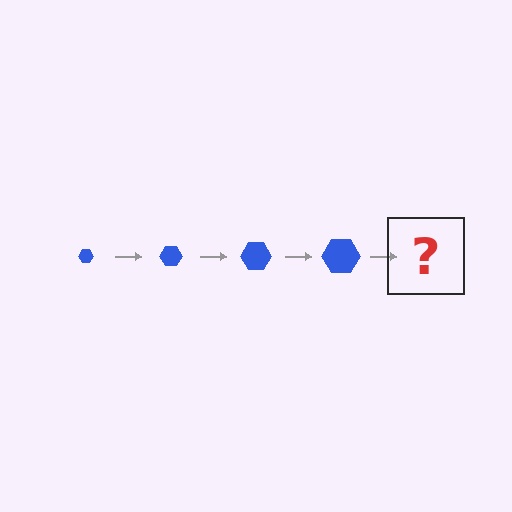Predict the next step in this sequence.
The next step is a blue hexagon, larger than the previous one.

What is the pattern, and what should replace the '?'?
The pattern is that the hexagon gets progressively larger each step. The '?' should be a blue hexagon, larger than the previous one.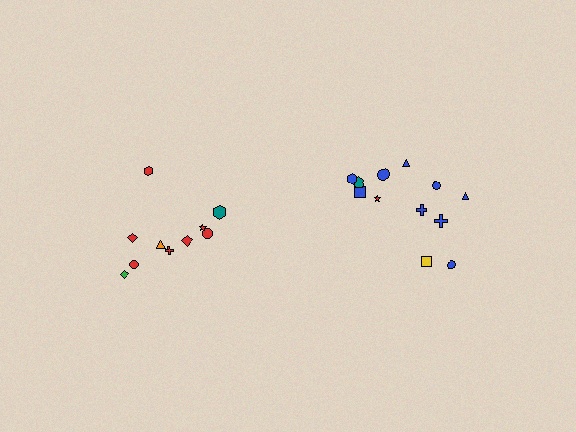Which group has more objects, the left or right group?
The right group.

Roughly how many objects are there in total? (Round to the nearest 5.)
Roughly 20 objects in total.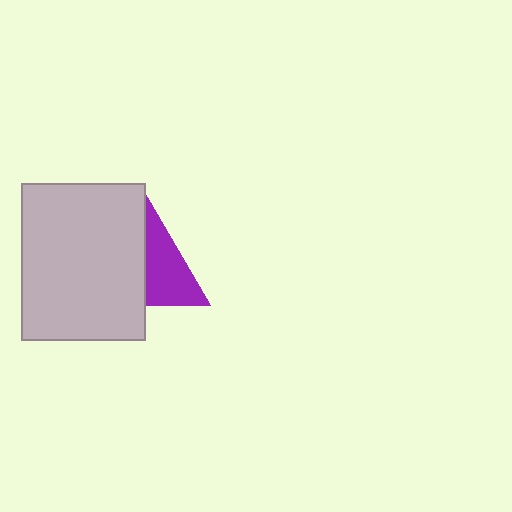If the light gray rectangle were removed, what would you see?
You would see the complete purple triangle.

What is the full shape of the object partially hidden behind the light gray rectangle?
The partially hidden object is a purple triangle.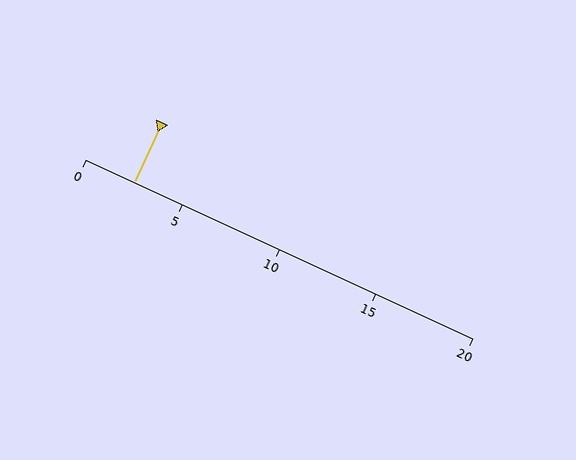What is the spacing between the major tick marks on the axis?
The major ticks are spaced 5 apart.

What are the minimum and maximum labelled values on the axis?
The axis runs from 0 to 20.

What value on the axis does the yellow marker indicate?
The marker indicates approximately 2.5.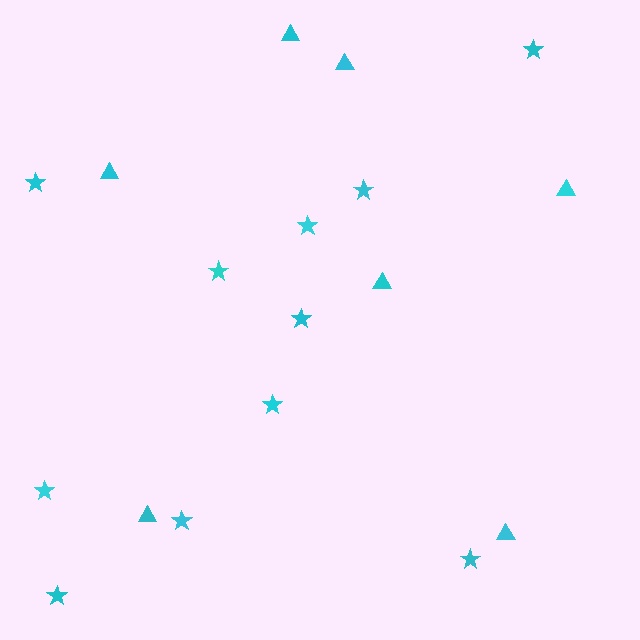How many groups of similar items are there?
There are 2 groups: one group of triangles (7) and one group of stars (11).